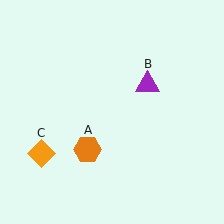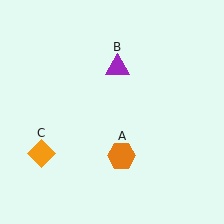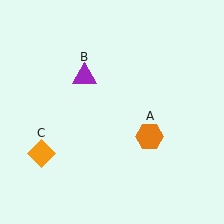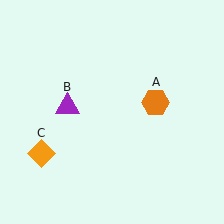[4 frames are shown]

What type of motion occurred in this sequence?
The orange hexagon (object A), purple triangle (object B) rotated counterclockwise around the center of the scene.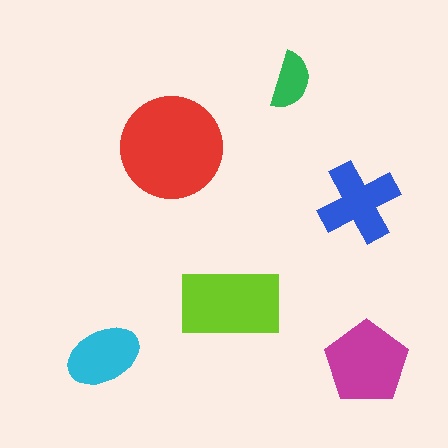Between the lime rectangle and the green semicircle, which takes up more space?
The lime rectangle.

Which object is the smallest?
The green semicircle.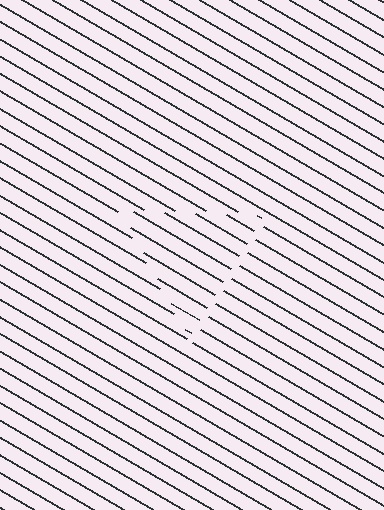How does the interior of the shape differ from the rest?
The interior of the shape contains the same grating, shifted by half a period — the contour is defined by the phase discontinuity where line-ends from the inner and outer gratings abut.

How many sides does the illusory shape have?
3 sides — the line-ends trace a triangle.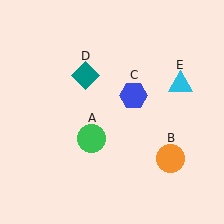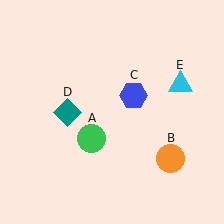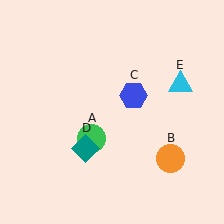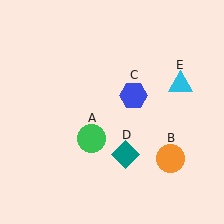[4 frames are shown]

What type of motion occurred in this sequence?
The teal diamond (object D) rotated counterclockwise around the center of the scene.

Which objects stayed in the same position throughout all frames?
Green circle (object A) and orange circle (object B) and blue hexagon (object C) and cyan triangle (object E) remained stationary.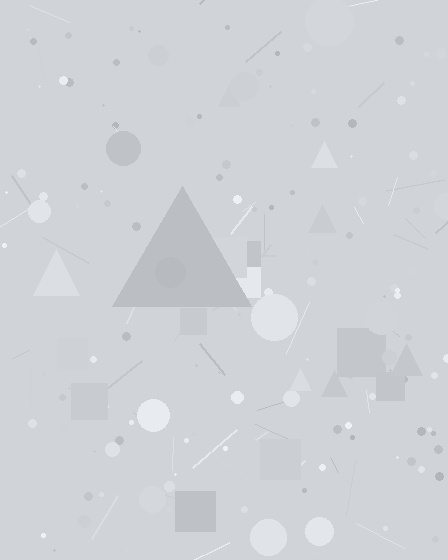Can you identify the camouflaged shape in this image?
The camouflaged shape is a triangle.